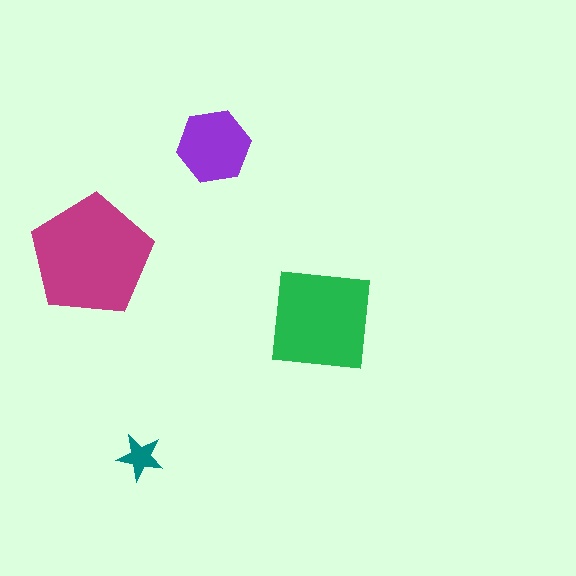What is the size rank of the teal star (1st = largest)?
4th.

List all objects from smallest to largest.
The teal star, the purple hexagon, the green square, the magenta pentagon.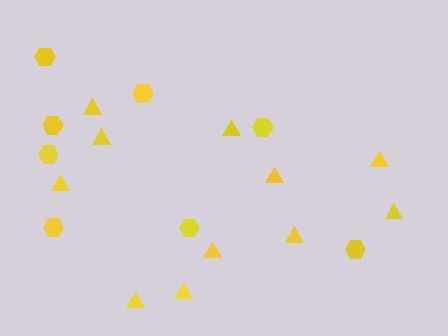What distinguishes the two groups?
There are 2 groups: one group of triangles (11) and one group of hexagons (8).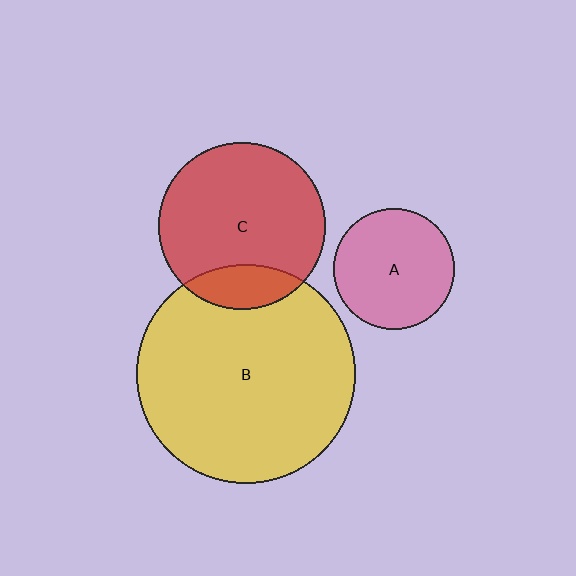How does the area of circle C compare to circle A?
Approximately 1.9 times.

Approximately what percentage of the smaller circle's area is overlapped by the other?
Approximately 15%.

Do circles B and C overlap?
Yes.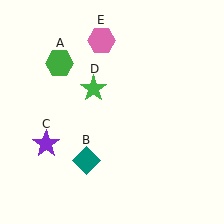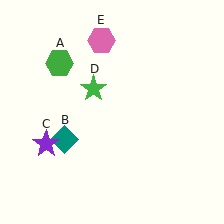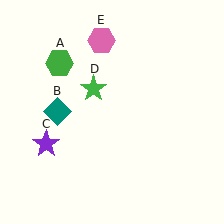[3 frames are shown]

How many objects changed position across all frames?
1 object changed position: teal diamond (object B).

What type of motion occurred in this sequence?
The teal diamond (object B) rotated clockwise around the center of the scene.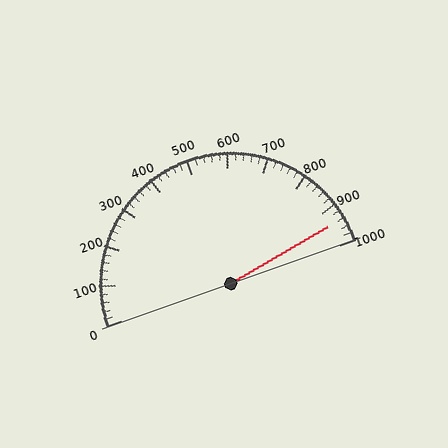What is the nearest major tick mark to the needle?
The nearest major tick mark is 900.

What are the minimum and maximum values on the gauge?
The gauge ranges from 0 to 1000.